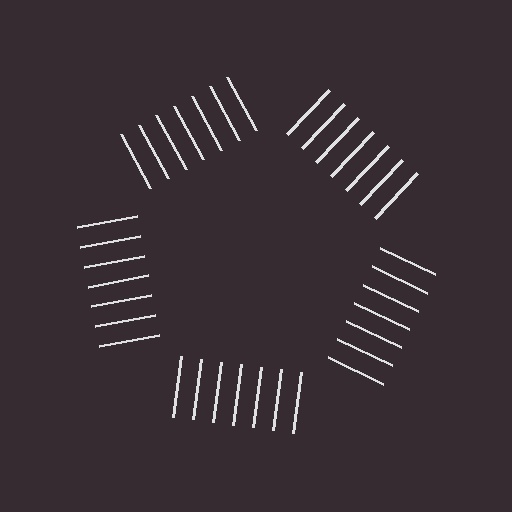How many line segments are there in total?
35 — 7 along each of the 5 edges.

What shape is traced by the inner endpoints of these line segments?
An illusory pentagon — the line segments terminate on its edges but no continuous stroke is drawn.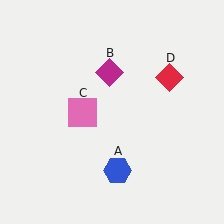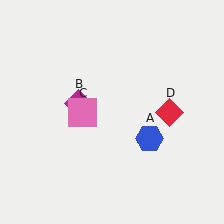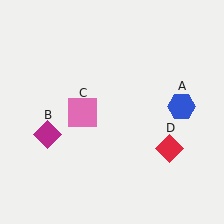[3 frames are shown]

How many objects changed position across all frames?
3 objects changed position: blue hexagon (object A), magenta diamond (object B), red diamond (object D).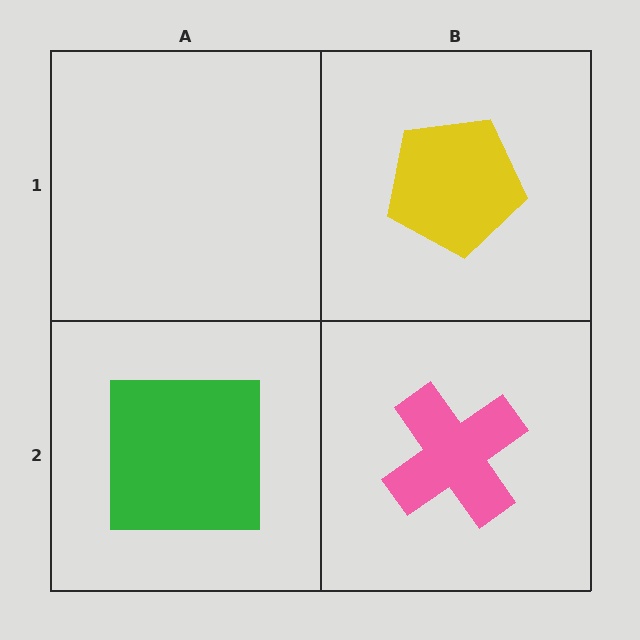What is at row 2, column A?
A green square.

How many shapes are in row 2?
2 shapes.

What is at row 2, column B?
A pink cross.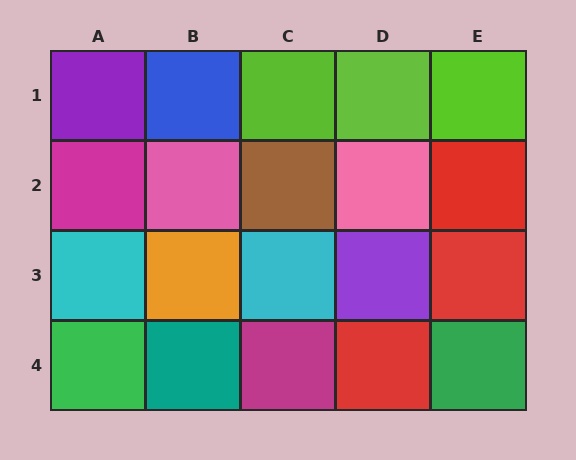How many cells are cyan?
2 cells are cyan.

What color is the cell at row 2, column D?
Pink.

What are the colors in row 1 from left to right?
Purple, blue, lime, lime, lime.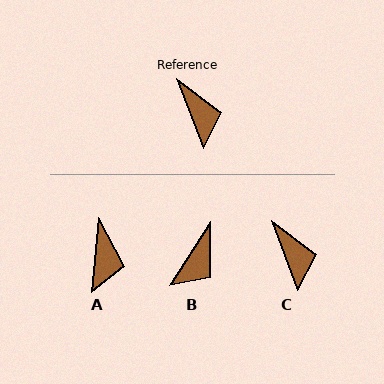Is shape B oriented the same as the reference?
No, it is off by about 53 degrees.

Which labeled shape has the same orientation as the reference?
C.